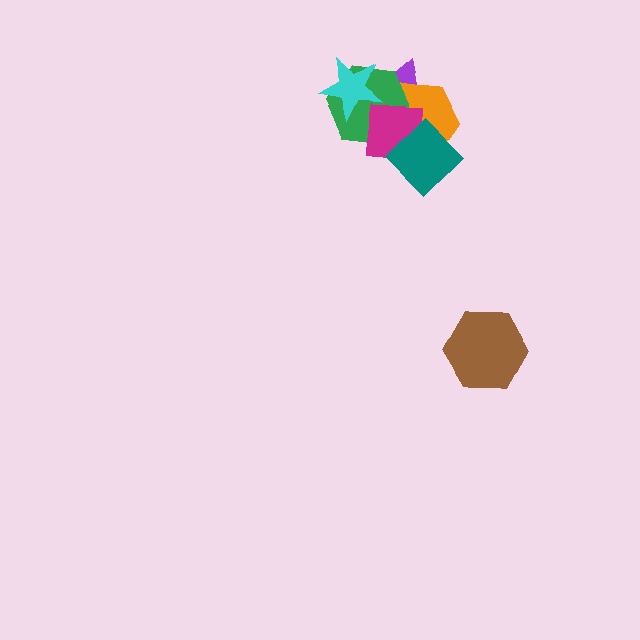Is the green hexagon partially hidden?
Yes, it is partially covered by another shape.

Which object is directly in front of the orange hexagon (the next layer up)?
The green hexagon is directly in front of the orange hexagon.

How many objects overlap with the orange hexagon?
4 objects overlap with the orange hexagon.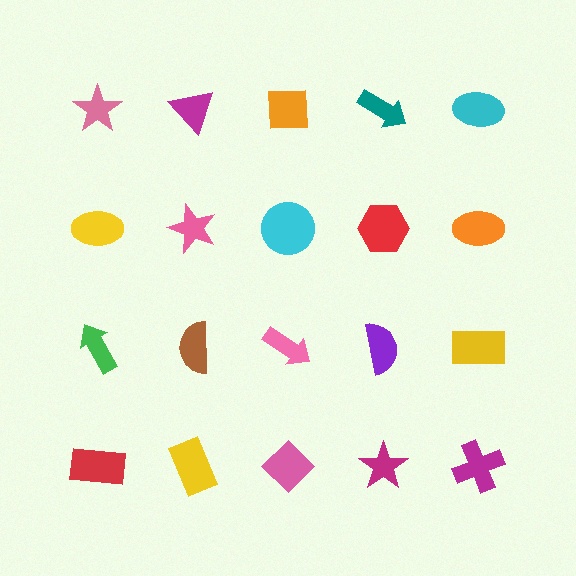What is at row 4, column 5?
A magenta cross.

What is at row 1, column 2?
A magenta triangle.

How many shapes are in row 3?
5 shapes.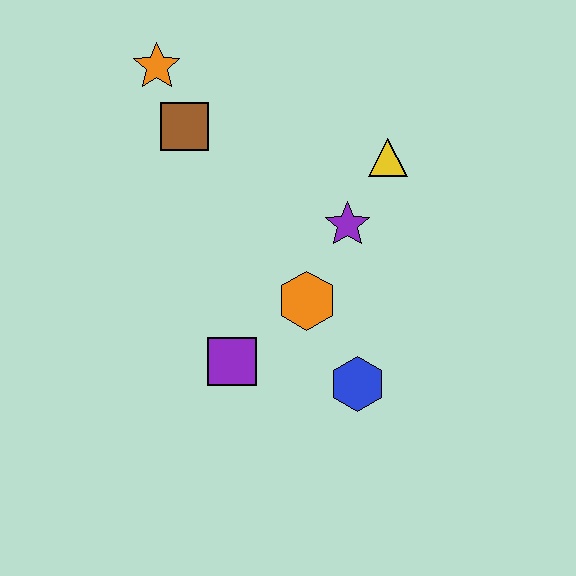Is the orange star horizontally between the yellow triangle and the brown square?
No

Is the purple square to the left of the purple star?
Yes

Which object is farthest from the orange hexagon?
The orange star is farthest from the orange hexagon.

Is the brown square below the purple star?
No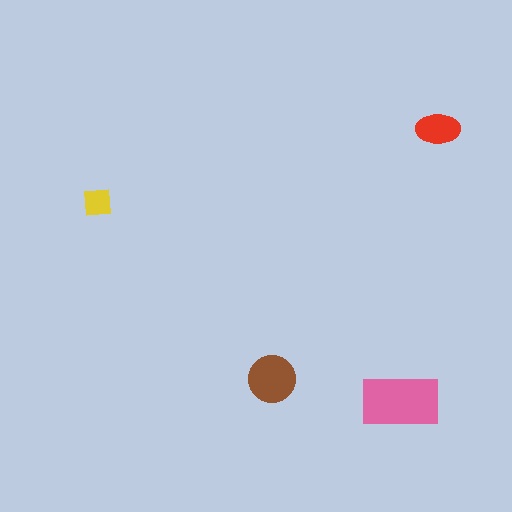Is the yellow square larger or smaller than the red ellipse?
Smaller.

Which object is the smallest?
The yellow square.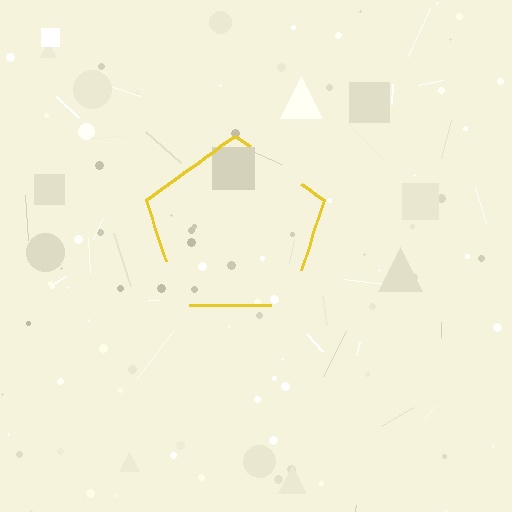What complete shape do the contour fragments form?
The contour fragments form a pentagon.